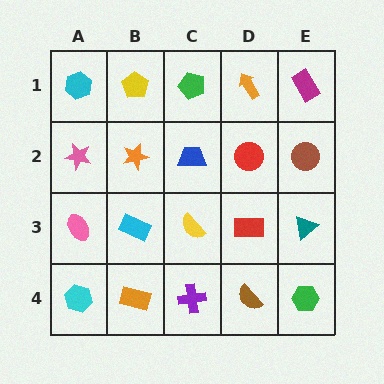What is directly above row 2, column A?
A cyan hexagon.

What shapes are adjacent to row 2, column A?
A cyan hexagon (row 1, column A), a pink ellipse (row 3, column A), an orange star (row 2, column B).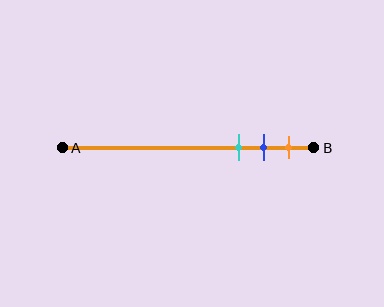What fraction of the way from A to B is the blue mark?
The blue mark is approximately 80% (0.8) of the way from A to B.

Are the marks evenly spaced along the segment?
Yes, the marks are approximately evenly spaced.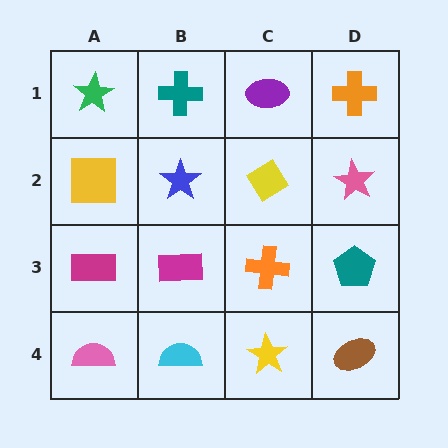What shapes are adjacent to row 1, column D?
A pink star (row 2, column D), a purple ellipse (row 1, column C).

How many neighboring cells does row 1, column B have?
3.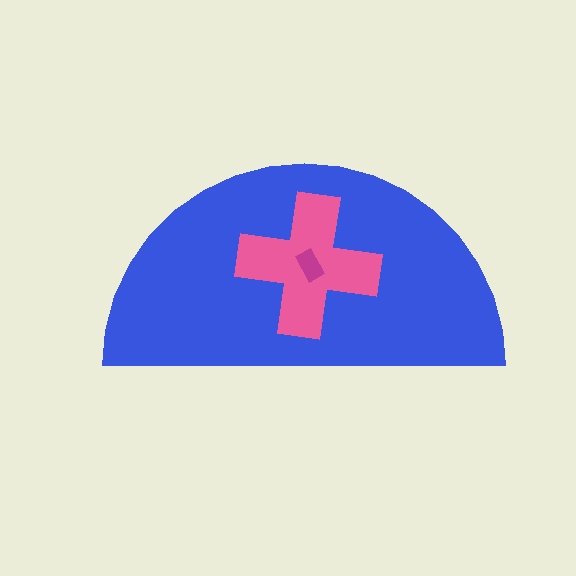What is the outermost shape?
The blue semicircle.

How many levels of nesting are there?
3.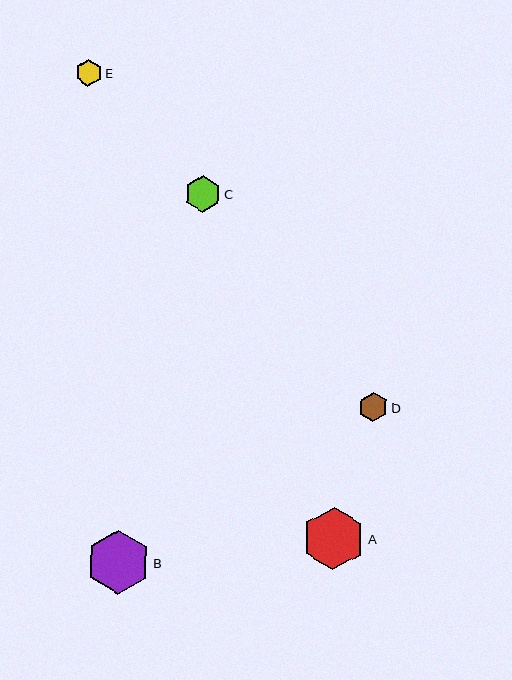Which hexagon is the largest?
Hexagon B is the largest with a size of approximately 64 pixels.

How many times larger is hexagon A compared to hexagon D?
Hexagon A is approximately 2.1 times the size of hexagon D.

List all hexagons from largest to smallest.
From largest to smallest: B, A, C, D, E.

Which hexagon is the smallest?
Hexagon E is the smallest with a size of approximately 26 pixels.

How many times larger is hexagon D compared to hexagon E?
Hexagon D is approximately 1.1 times the size of hexagon E.